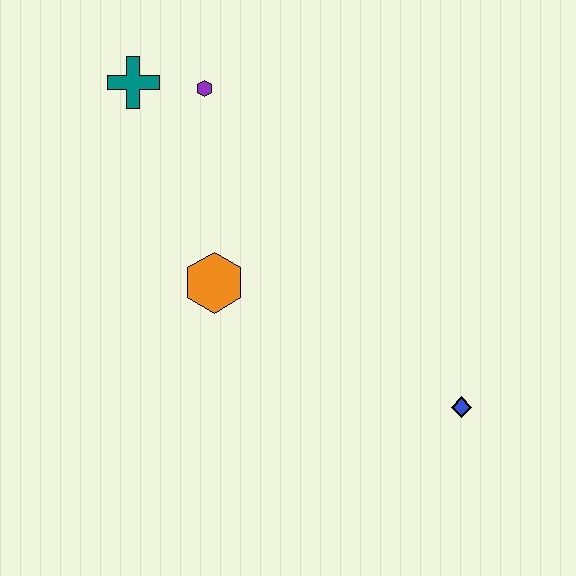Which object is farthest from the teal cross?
The blue diamond is farthest from the teal cross.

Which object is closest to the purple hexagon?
The teal cross is closest to the purple hexagon.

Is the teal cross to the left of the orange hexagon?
Yes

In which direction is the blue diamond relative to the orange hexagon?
The blue diamond is to the right of the orange hexagon.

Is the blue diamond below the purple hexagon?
Yes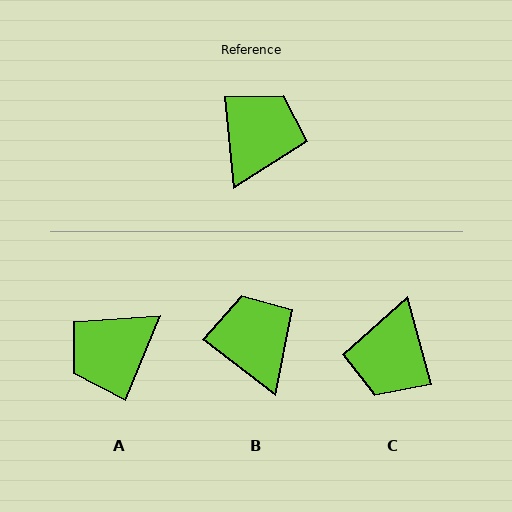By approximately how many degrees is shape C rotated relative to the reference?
Approximately 170 degrees clockwise.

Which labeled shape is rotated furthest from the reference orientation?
C, about 170 degrees away.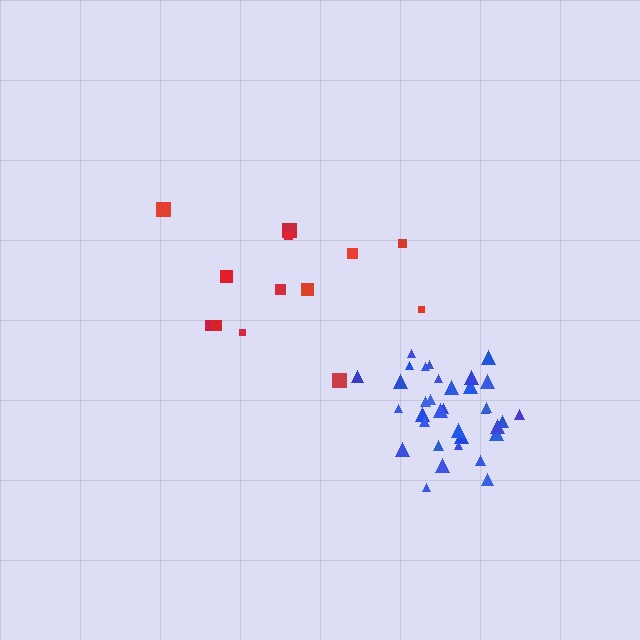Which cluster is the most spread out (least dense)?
Red.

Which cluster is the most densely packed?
Blue.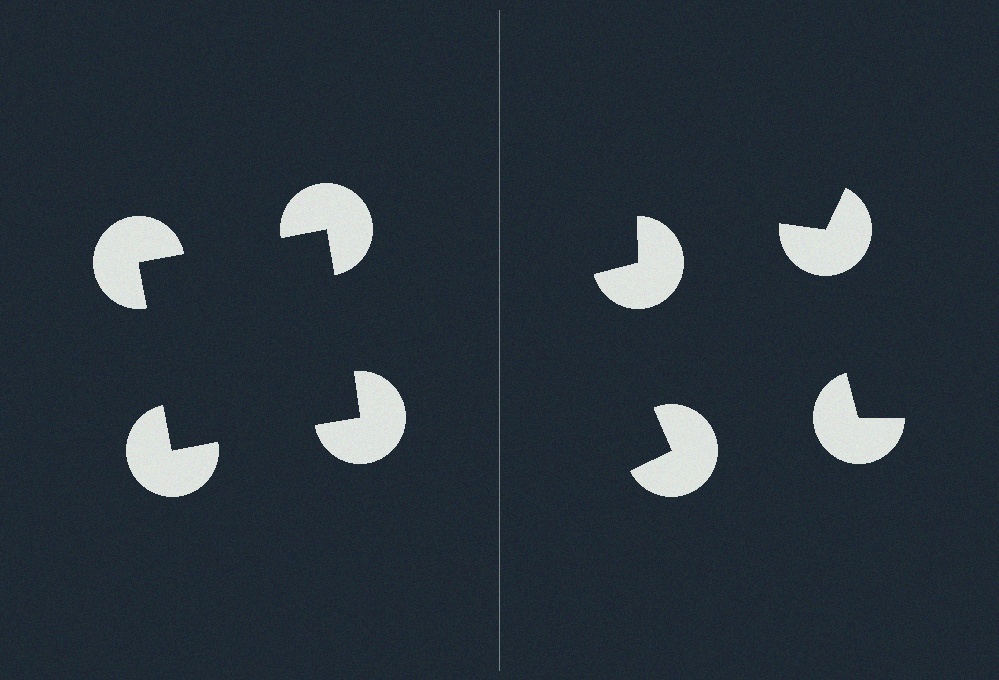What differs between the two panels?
The pac-man discs are positioned identically on both sides; only the wedge orientations differ. On the left they align to a square; on the right they are misaligned.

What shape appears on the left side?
An illusory square.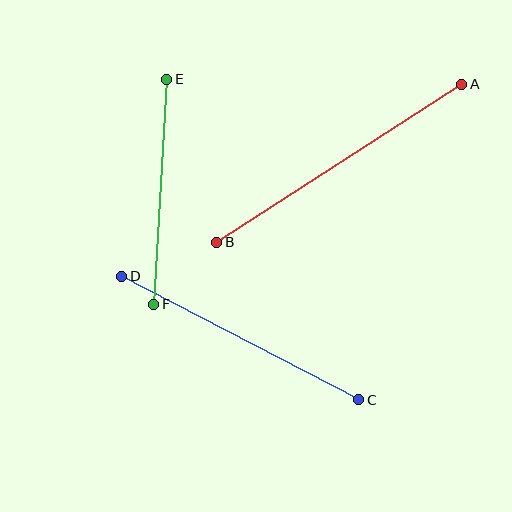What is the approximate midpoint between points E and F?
The midpoint is at approximately (160, 192) pixels.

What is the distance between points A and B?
The distance is approximately 291 pixels.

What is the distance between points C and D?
The distance is approximately 267 pixels.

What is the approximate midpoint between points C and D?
The midpoint is at approximately (240, 338) pixels.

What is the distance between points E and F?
The distance is approximately 225 pixels.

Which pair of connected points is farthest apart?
Points A and B are farthest apart.